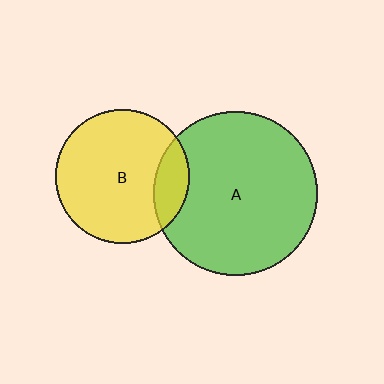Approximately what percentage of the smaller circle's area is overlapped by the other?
Approximately 15%.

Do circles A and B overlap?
Yes.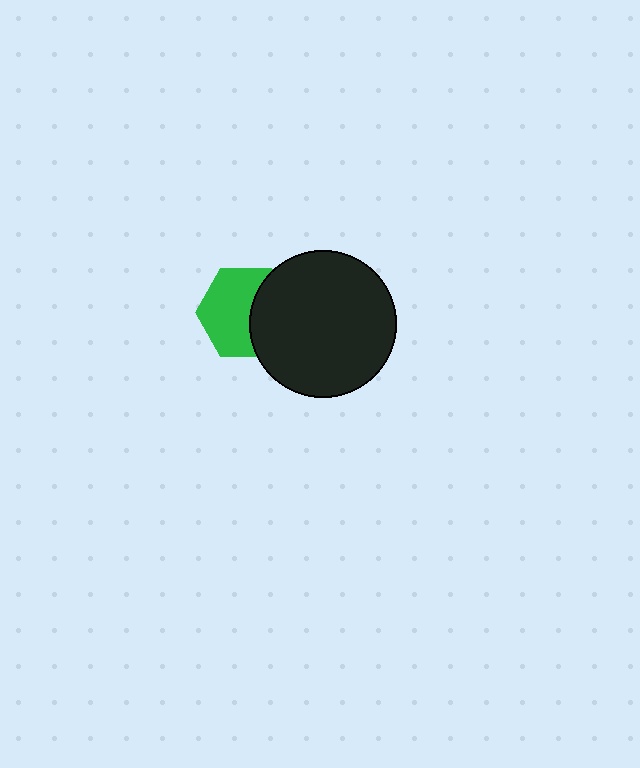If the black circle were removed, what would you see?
You would see the complete green hexagon.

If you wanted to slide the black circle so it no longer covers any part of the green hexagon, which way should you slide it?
Slide it right — that is the most direct way to separate the two shapes.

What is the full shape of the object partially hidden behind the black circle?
The partially hidden object is a green hexagon.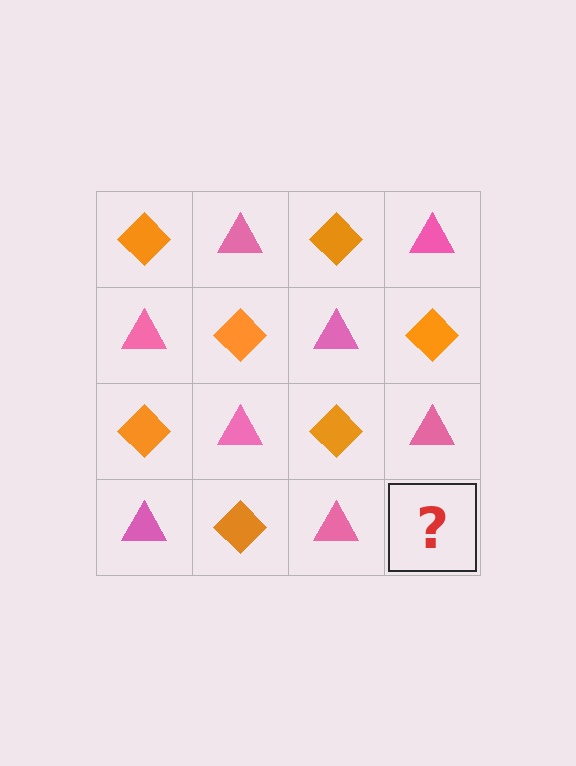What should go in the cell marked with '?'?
The missing cell should contain an orange diamond.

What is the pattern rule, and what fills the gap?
The rule is that it alternates orange diamond and pink triangle in a checkerboard pattern. The gap should be filled with an orange diamond.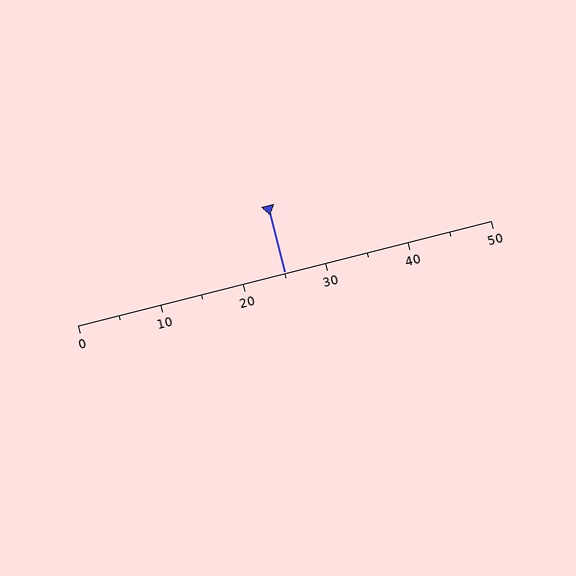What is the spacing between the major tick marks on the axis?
The major ticks are spaced 10 apart.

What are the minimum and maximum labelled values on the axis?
The axis runs from 0 to 50.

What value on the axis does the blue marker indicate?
The marker indicates approximately 25.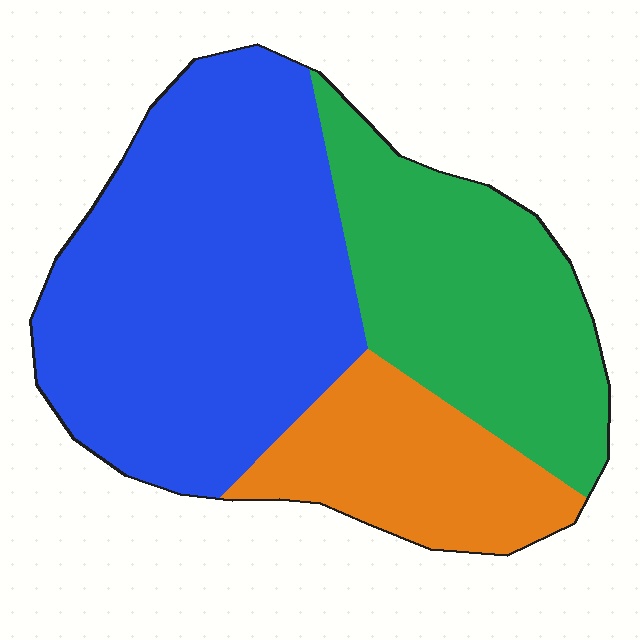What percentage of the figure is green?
Green takes up between a sixth and a third of the figure.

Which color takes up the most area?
Blue, at roughly 50%.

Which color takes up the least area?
Orange, at roughly 20%.